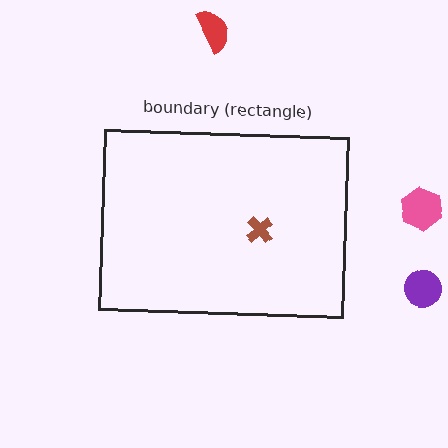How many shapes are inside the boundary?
1 inside, 3 outside.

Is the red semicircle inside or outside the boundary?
Outside.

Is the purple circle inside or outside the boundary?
Outside.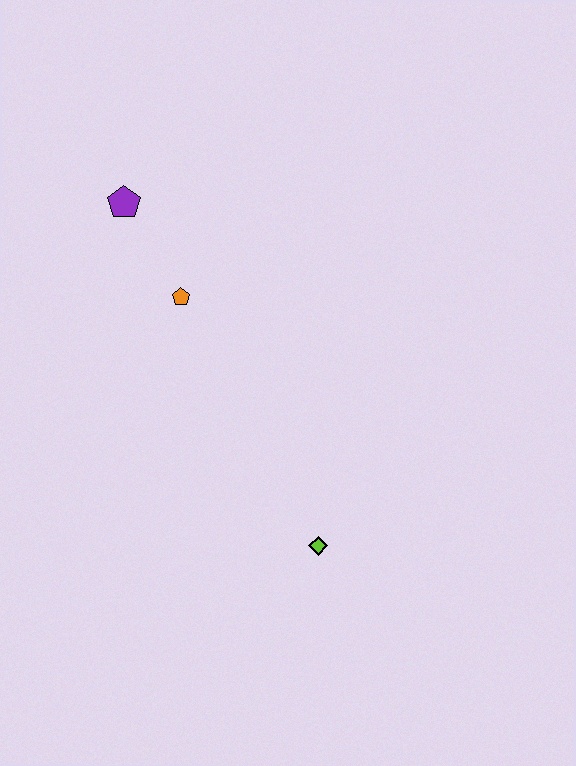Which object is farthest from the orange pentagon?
The lime diamond is farthest from the orange pentagon.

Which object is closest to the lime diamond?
The orange pentagon is closest to the lime diamond.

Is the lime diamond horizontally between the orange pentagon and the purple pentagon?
No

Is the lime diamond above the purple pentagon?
No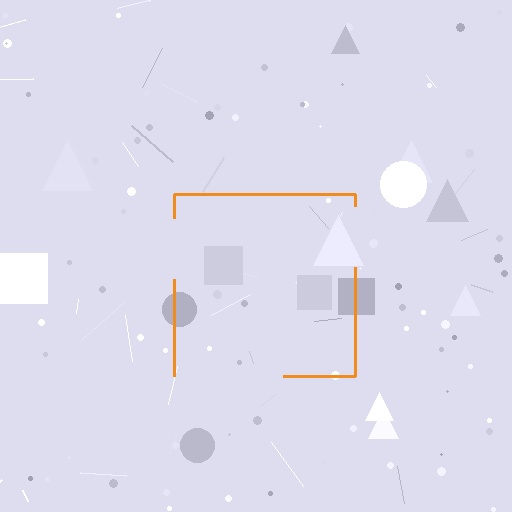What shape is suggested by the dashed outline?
The dashed outline suggests a square.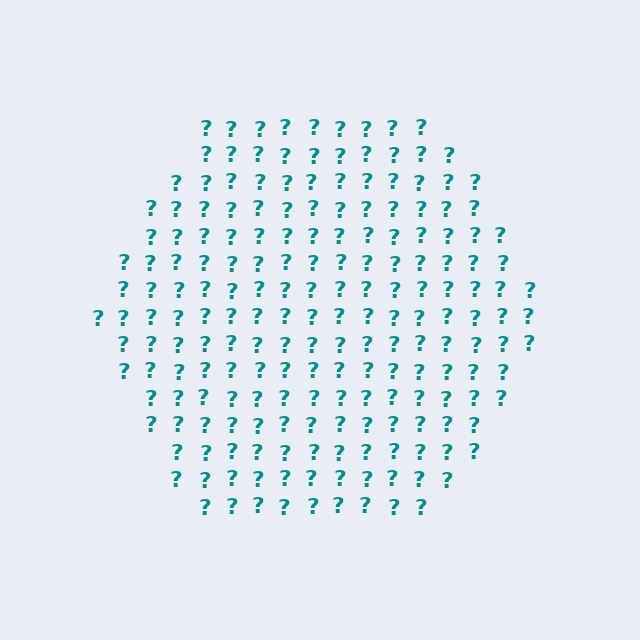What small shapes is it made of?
It is made of small question marks.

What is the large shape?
The large shape is a hexagon.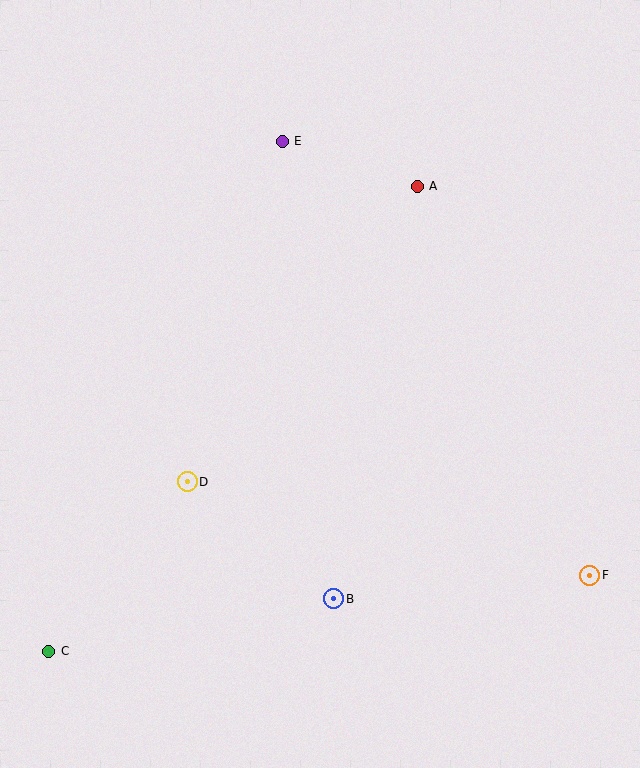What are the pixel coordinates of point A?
Point A is at (417, 186).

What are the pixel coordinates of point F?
Point F is at (590, 575).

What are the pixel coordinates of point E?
Point E is at (282, 141).